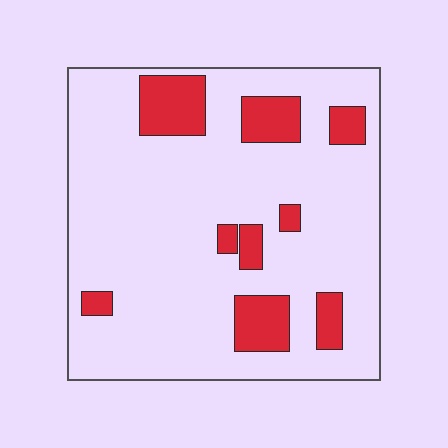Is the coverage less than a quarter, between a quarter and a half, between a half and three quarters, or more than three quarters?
Less than a quarter.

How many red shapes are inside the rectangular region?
9.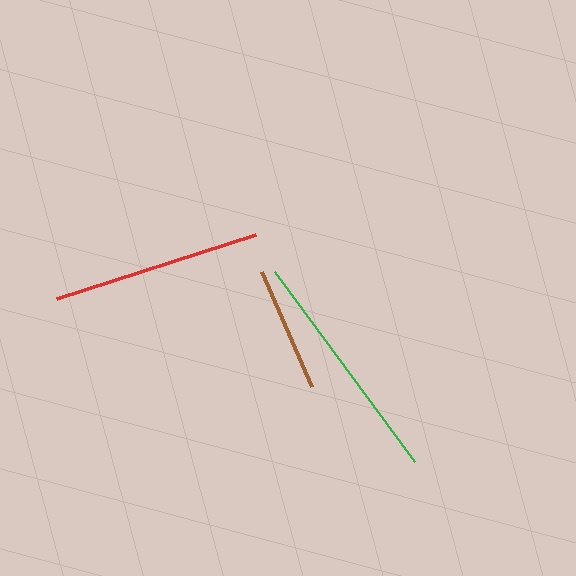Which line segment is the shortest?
The brown line is the shortest at approximately 126 pixels.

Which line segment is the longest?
The green line is the longest at approximately 237 pixels.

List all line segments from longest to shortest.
From longest to shortest: green, red, brown.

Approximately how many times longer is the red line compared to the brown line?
The red line is approximately 1.7 times the length of the brown line.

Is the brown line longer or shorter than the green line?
The green line is longer than the brown line.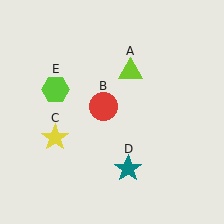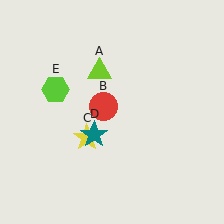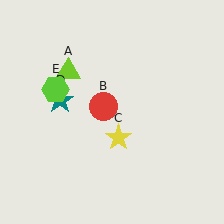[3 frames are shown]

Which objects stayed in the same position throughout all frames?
Red circle (object B) and lime hexagon (object E) remained stationary.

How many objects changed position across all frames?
3 objects changed position: lime triangle (object A), yellow star (object C), teal star (object D).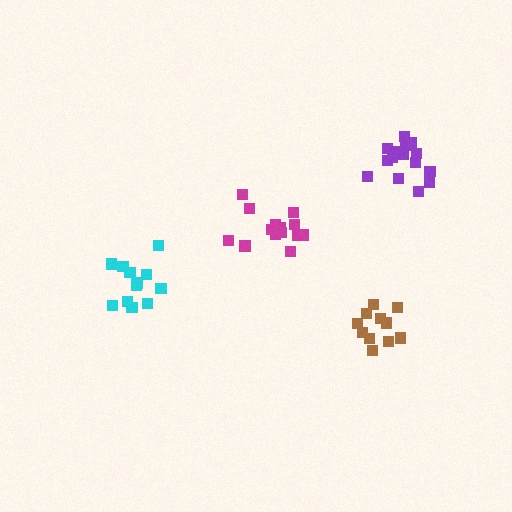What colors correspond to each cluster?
The clusters are colored: cyan, magenta, purple, brown.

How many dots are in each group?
Group 1: 12 dots, Group 2: 14 dots, Group 3: 16 dots, Group 4: 11 dots (53 total).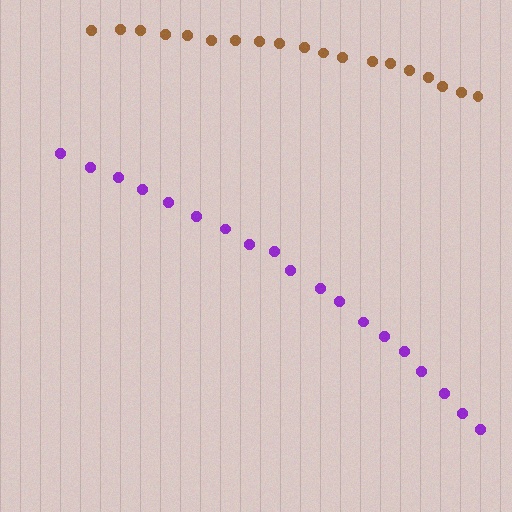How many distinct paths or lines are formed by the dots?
There are 2 distinct paths.